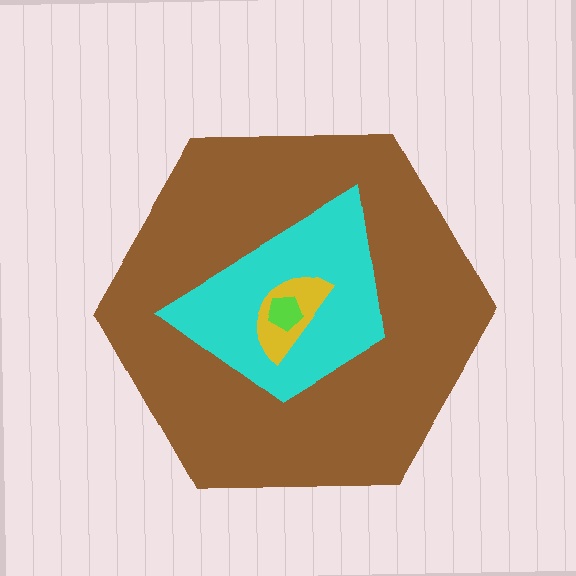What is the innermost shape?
The lime pentagon.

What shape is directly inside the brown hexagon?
The cyan trapezoid.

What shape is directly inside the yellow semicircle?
The lime pentagon.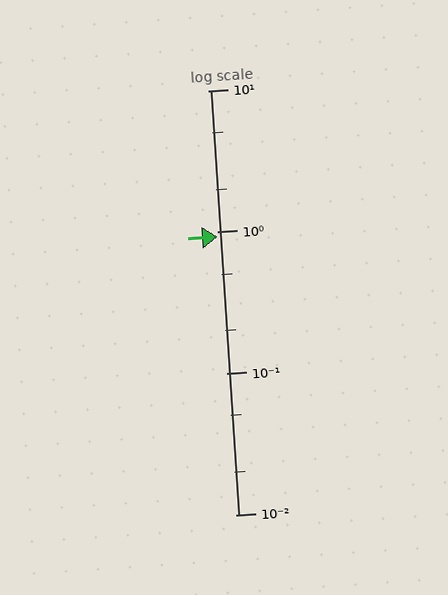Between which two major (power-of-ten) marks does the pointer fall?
The pointer is between 0.1 and 1.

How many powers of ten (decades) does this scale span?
The scale spans 3 decades, from 0.01 to 10.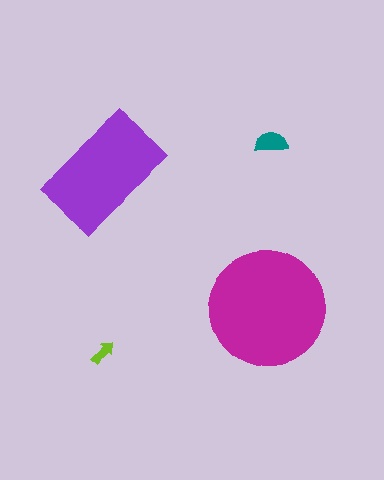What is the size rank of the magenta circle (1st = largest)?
1st.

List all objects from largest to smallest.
The magenta circle, the purple rectangle, the teal semicircle, the lime arrow.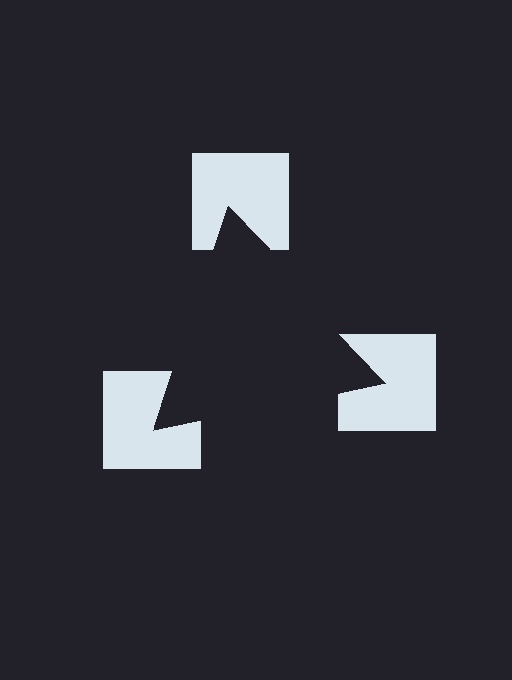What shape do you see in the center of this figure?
An illusory triangle — its edges are inferred from the aligned wedge cuts in the notched squares, not physically drawn.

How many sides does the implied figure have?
3 sides.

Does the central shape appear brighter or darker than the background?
It typically appears slightly darker than the background, even though no actual brightness change is drawn.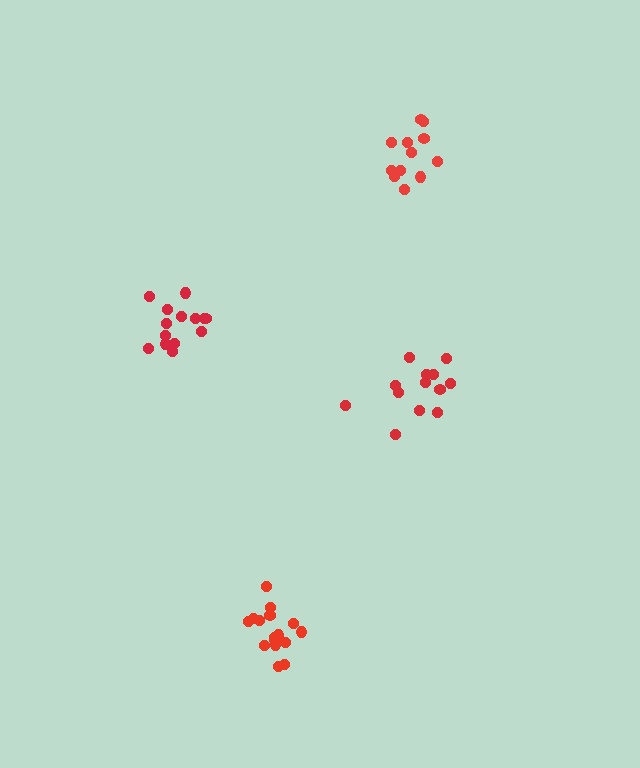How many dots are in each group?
Group 1: 12 dots, Group 2: 14 dots, Group 3: 13 dots, Group 4: 16 dots (55 total).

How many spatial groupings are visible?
There are 4 spatial groupings.